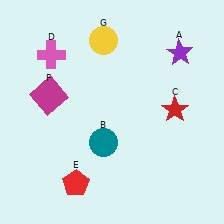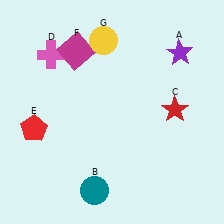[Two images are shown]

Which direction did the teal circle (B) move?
The teal circle (B) moved down.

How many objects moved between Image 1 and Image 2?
3 objects moved between the two images.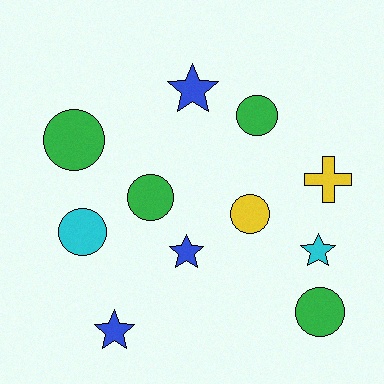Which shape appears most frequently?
Circle, with 6 objects.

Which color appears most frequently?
Green, with 4 objects.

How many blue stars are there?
There are 3 blue stars.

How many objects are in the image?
There are 11 objects.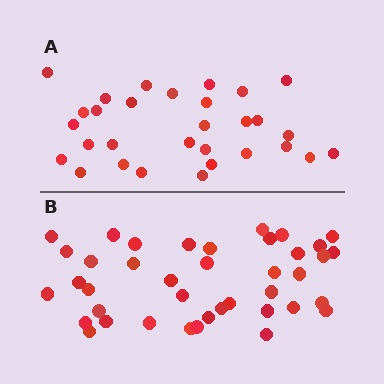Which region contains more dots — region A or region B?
Region B (the bottom region) has more dots.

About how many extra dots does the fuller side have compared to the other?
Region B has roughly 10 or so more dots than region A.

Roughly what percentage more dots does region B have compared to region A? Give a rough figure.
About 35% more.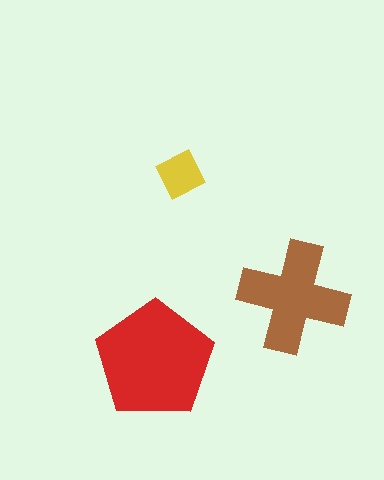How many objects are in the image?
There are 3 objects in the image.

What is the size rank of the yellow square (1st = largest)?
3rd.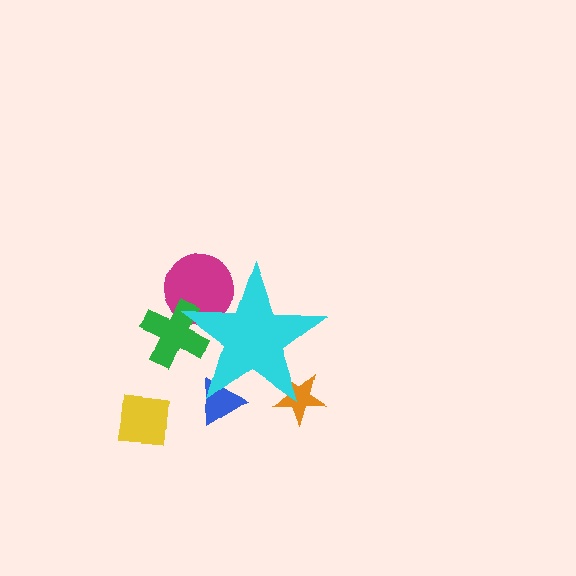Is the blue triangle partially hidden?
Yes, the blue triangle is partially hidden behind the cyan star.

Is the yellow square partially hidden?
No, the yellow square is fully visible.